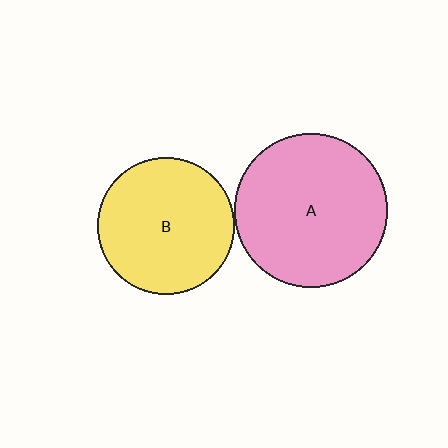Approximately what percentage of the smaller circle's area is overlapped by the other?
Approximately 5%.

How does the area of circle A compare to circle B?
Approximately 1.2 times.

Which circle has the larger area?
Circle A (pink).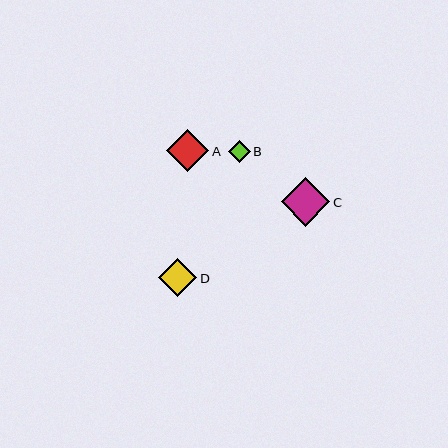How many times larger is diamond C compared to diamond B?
Diamond C is approximately 2.2 times the size of diamond B.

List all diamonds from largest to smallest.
From largest to smallest: C, A, D, B.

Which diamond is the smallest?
Diamond B is the smallest with a size of approximately 22 pixels.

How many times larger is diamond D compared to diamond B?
Diamond D is approximately 1.8 times the size of diamond B.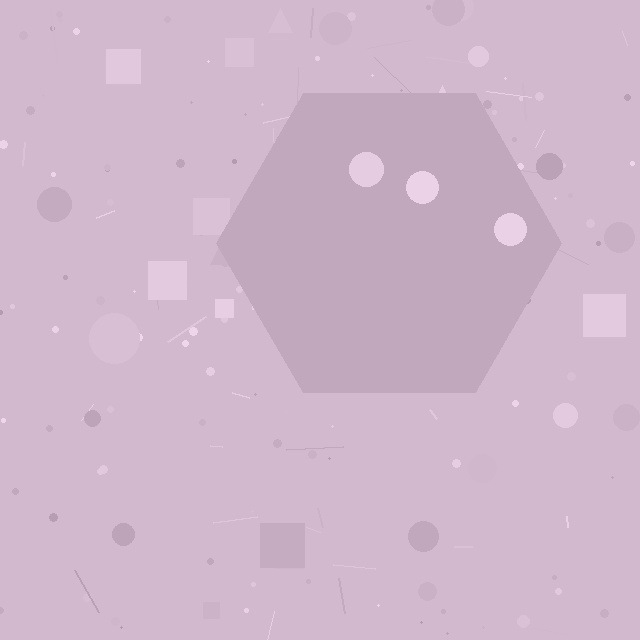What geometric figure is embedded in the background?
A hexagon is embedded in the background.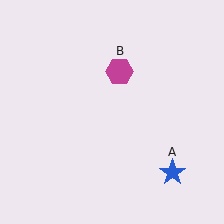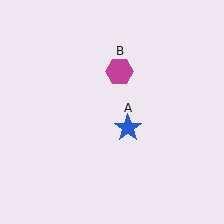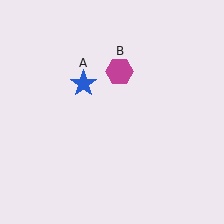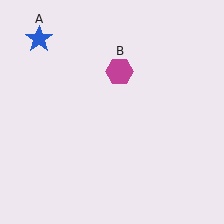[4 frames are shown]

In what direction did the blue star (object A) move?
The blue star (object A) moved up and to the left.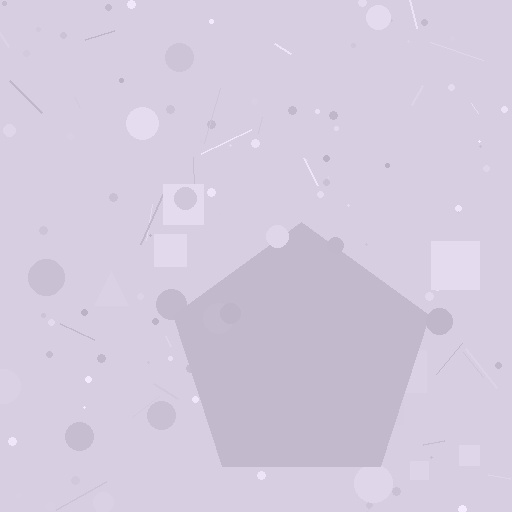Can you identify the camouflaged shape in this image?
The camouflaged shape is a pentagon.